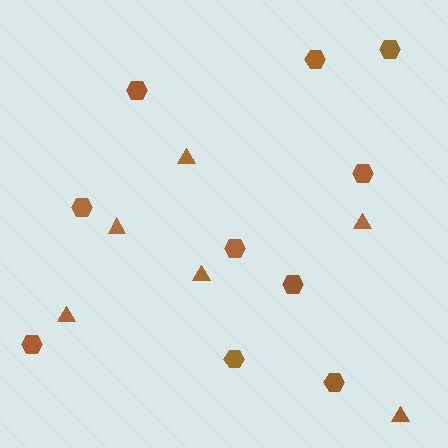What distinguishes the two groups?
There are 2 groups: one group of triangles (6) and one group of hexagons (10).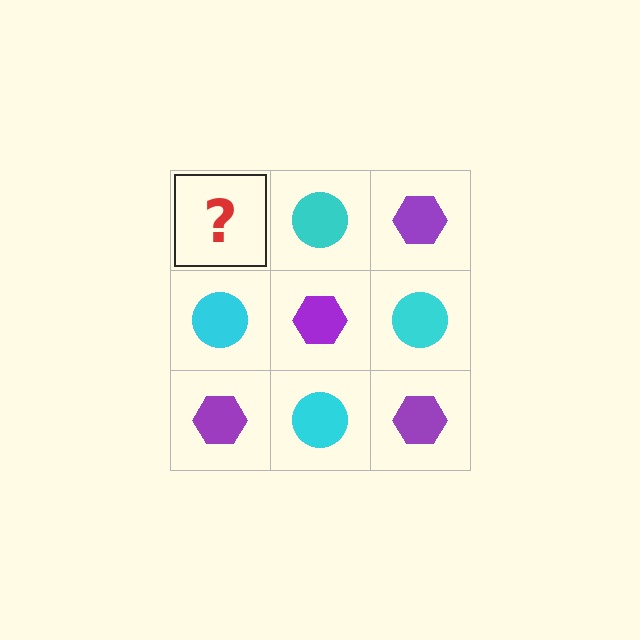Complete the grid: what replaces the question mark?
The question mark should be replaced with a purple hexagon.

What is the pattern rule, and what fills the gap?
The rule is that it alternates purple hexagon and cyan circle in a checkerboard pattern. The gap should be filled with a purple hexagon.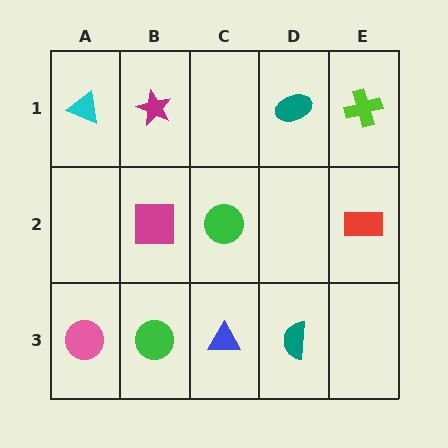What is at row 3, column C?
A blue triangle.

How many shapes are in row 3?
4 shapes.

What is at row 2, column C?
A green circle.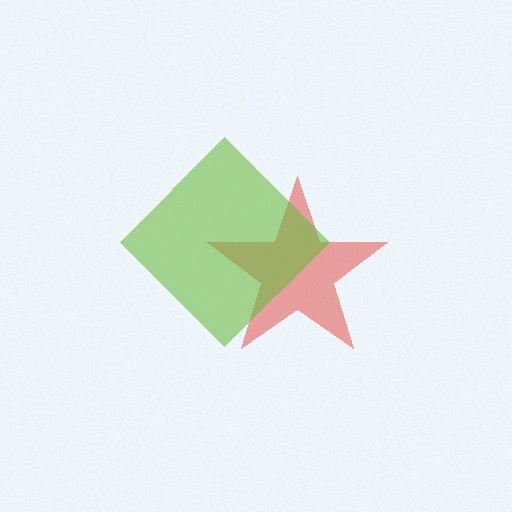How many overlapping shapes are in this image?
There are 2 overlapping shapes in the image.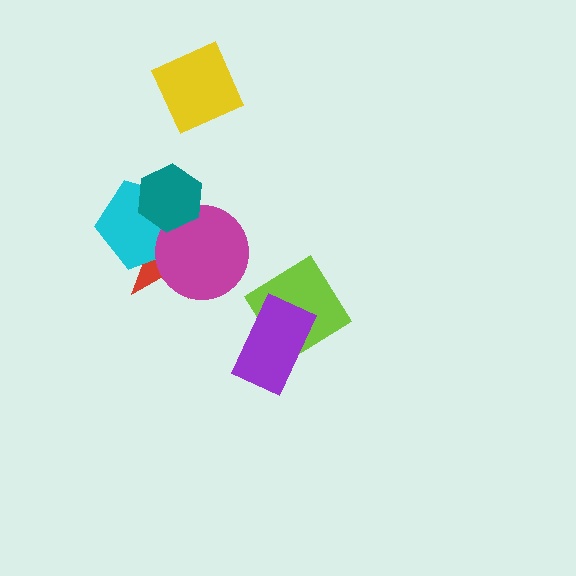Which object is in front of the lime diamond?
The purple rectangle is in front of the lime diamond.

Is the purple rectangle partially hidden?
No, no other shape covers it.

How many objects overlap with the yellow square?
0 objects overlap with the yellow square.